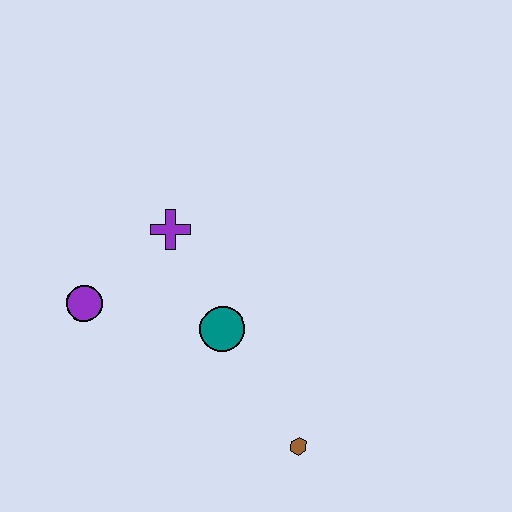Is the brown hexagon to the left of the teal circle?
No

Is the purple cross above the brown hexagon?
Yes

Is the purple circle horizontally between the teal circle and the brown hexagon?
No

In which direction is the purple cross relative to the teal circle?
The purple cross is above the teal circle.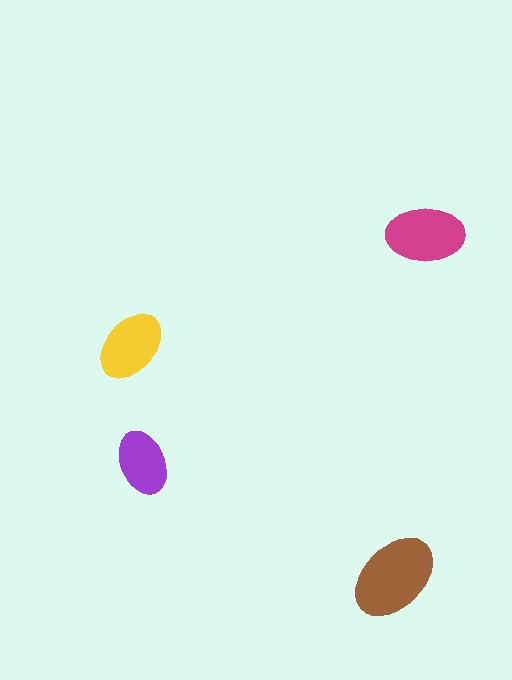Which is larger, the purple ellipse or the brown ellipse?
The brown one.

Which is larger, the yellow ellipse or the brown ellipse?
The brown one.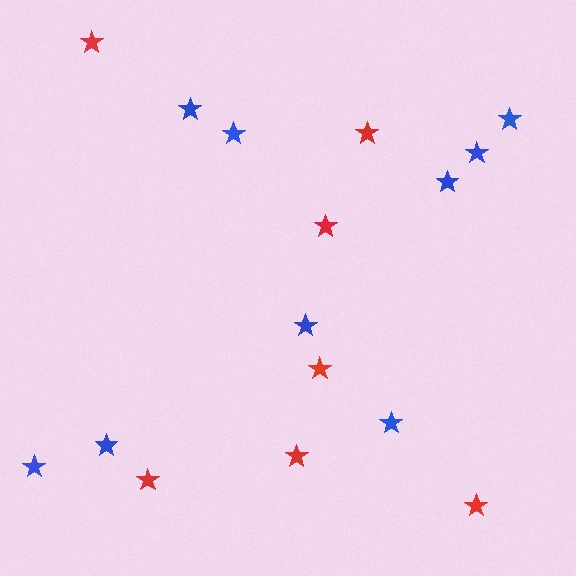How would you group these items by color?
There are 2 groups: one group of red stars (7) and one group of blue stars (9).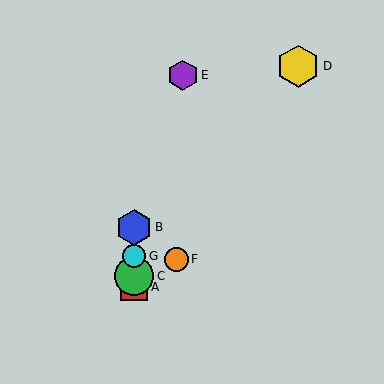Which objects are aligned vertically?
Objects A, B, C, G are aligned vertically.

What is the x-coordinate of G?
Object G is at x≈134.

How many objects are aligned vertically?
4 objects (A, B, C, G) are aligned vertically.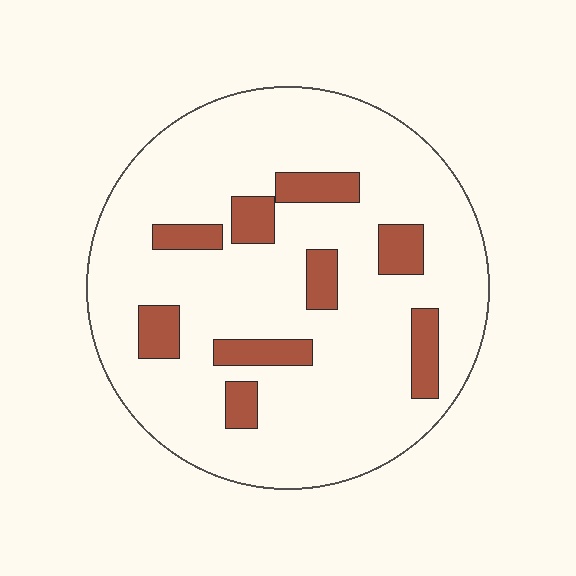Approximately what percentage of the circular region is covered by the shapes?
Approximately 15%.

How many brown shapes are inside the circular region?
9.